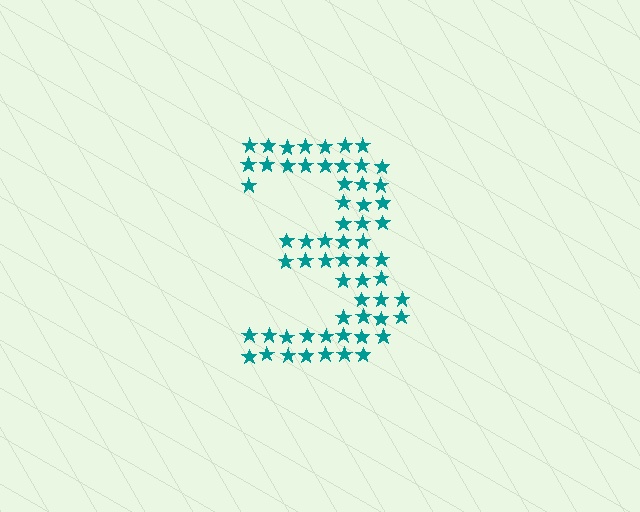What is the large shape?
The large shape is the digit 3.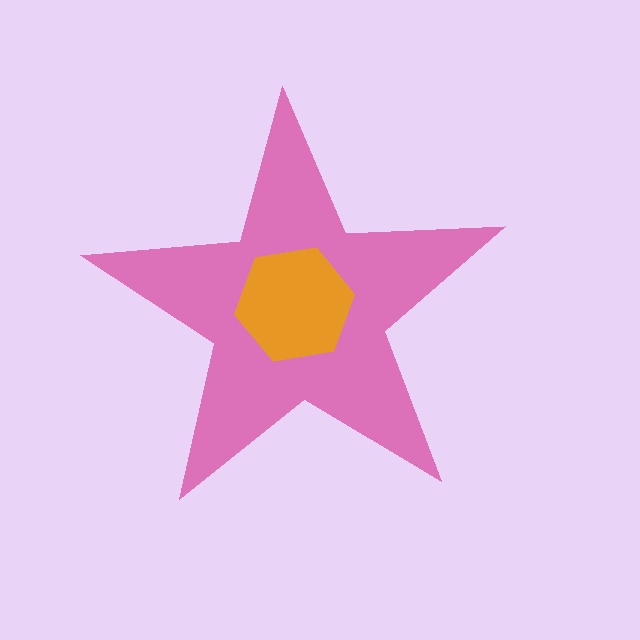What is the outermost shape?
The pink star.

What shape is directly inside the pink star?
The orange hexagon.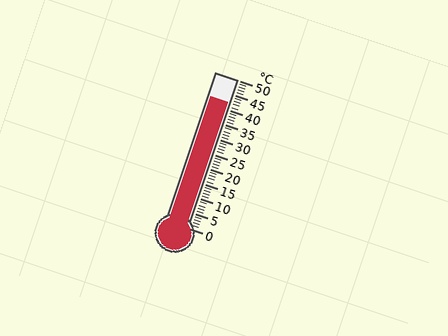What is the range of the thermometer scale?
The thermometer scale ranges from 0°C to 50°C.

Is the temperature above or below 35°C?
The temperature is above 35°C.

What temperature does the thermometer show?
The thermometer shows approximately 42°C.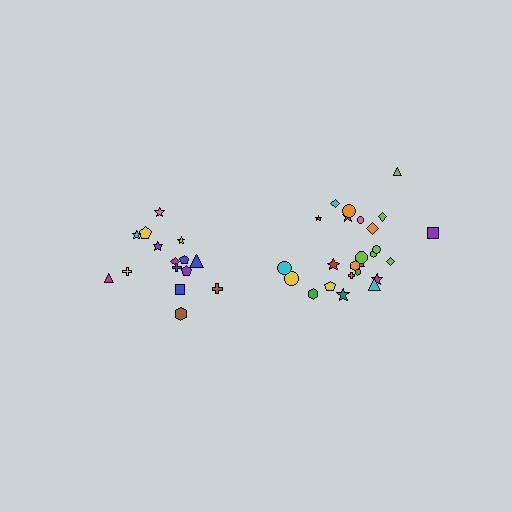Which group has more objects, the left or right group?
The right group.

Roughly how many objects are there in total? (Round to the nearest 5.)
Roughly 40 objects in total.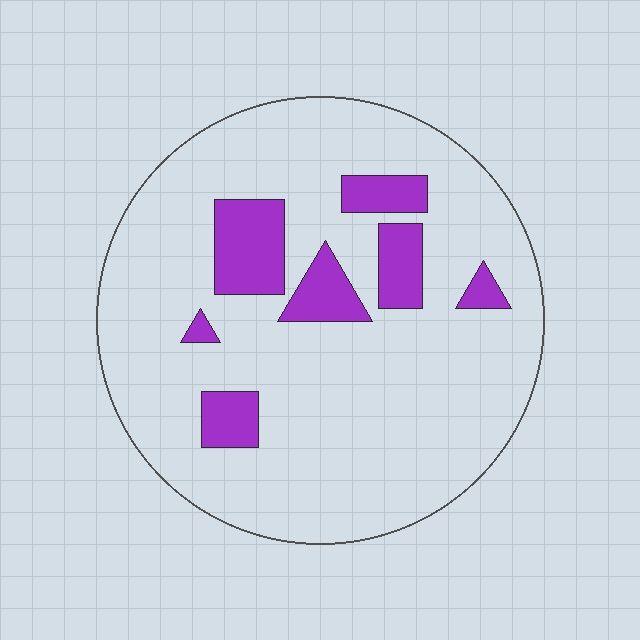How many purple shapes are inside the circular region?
7.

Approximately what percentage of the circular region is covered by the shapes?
Approximately 15%.